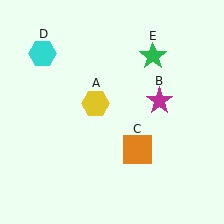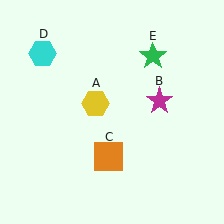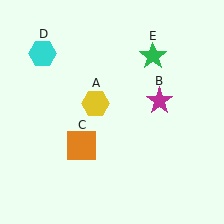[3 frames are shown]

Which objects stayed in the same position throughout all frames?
Yellow hexagon (object A) and magenta star (object B) and cyan hexagon (object D) and green star (object E) remained stationary.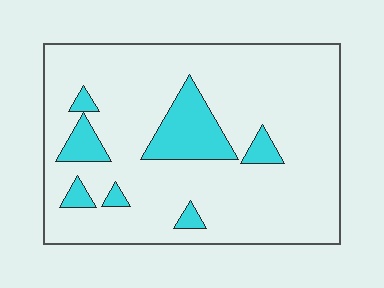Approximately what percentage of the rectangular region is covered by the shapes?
Approximately 15%.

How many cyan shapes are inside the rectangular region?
7.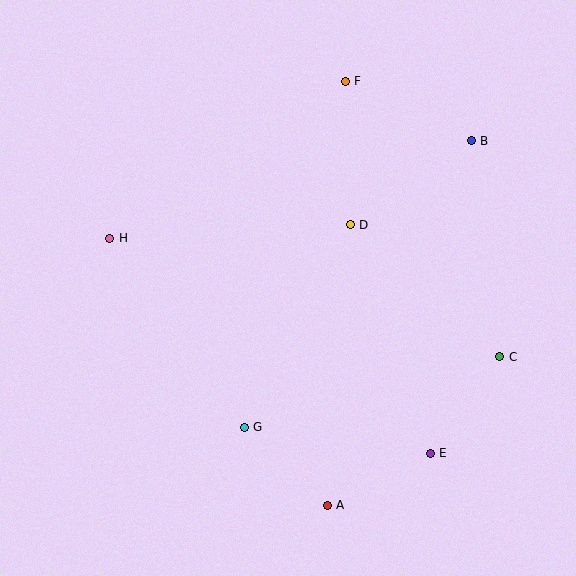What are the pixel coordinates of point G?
Point G is at (244, 427).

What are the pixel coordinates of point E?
Point E is at (430, 453).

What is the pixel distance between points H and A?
The distance between H and A is 345 pixels.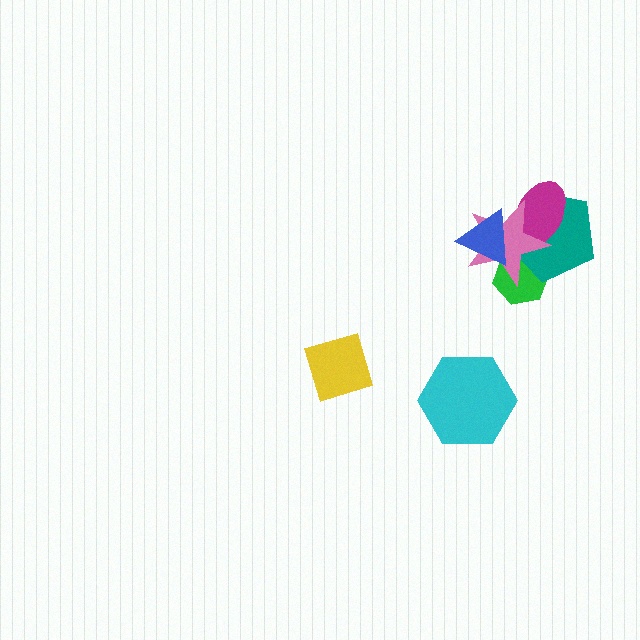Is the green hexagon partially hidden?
Yes, it is partially covered by another shape.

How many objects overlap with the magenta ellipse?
3 objects overlap with the magenta ellipse.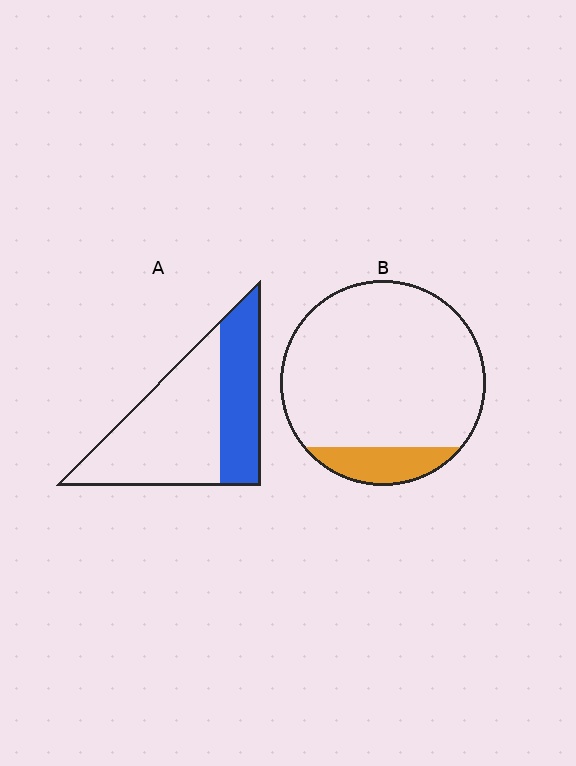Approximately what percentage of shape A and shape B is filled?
A is approximately 35% and B is approximately 15%.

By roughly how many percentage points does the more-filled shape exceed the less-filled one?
By roughly 25 percentage points (A over B).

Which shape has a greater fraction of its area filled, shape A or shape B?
Shape A.